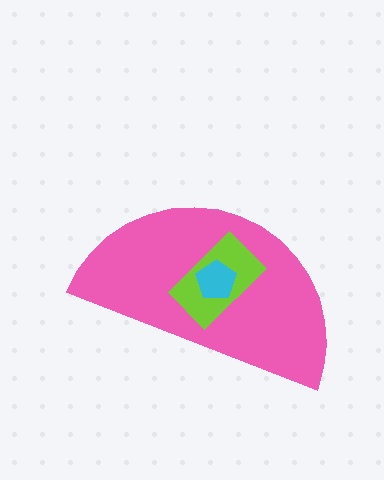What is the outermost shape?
The pink semicircle.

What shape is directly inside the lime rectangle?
The cyan pentagon.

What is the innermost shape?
The cyan pentagon.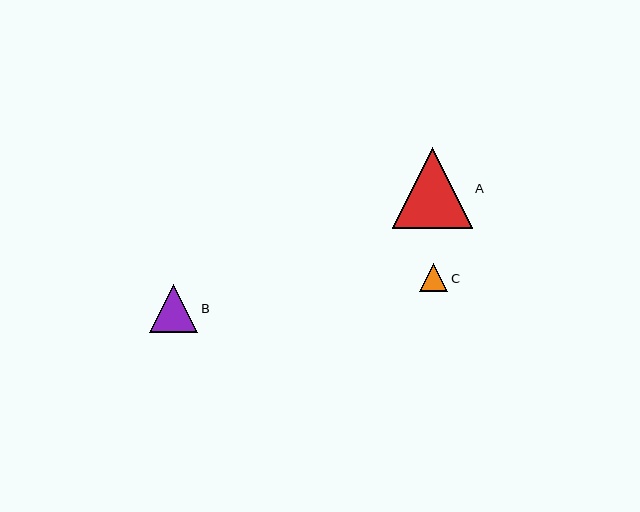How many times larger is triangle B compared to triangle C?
Triangle B is approximately 1.7 times the size of triangle C.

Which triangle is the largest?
Triangle A is the largest with a size of approximately 80 pixels.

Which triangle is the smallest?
Triangle C is the smallest with a size of approximately 28 pixels.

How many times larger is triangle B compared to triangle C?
Triangle B is approximately 1.7 times the size of triangle C.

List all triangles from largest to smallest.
From largest to smallest: A, B, C.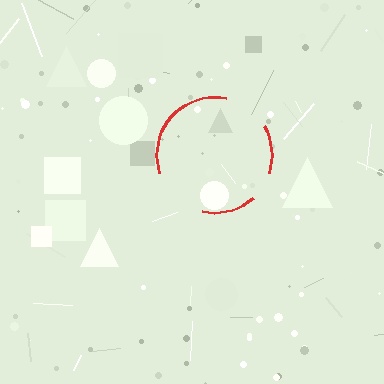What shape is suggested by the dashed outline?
The dashed outline suggests a circle.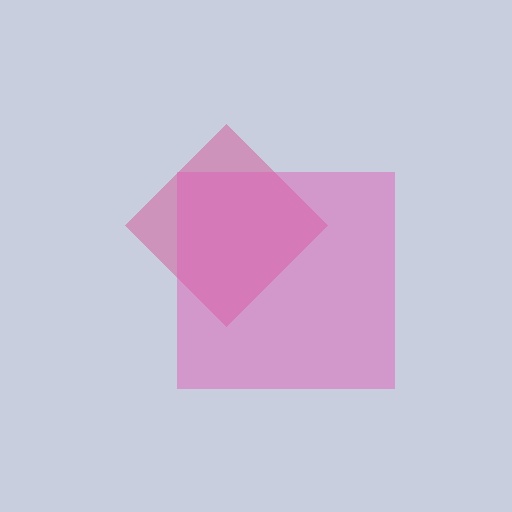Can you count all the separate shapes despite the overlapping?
Yes, there are 2 separate shapes.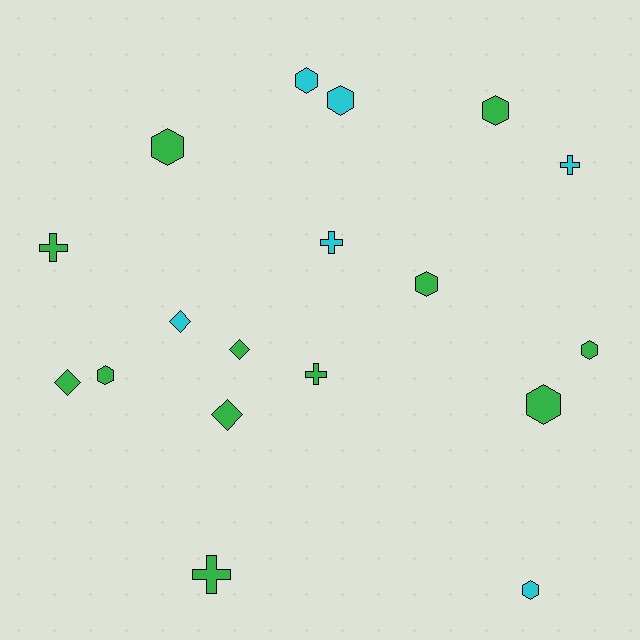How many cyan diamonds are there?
There is 1 cyan diamond.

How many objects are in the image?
There are 18 objects.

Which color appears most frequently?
Green, with 12 objects.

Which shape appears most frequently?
Hexagon, with 9 objects.